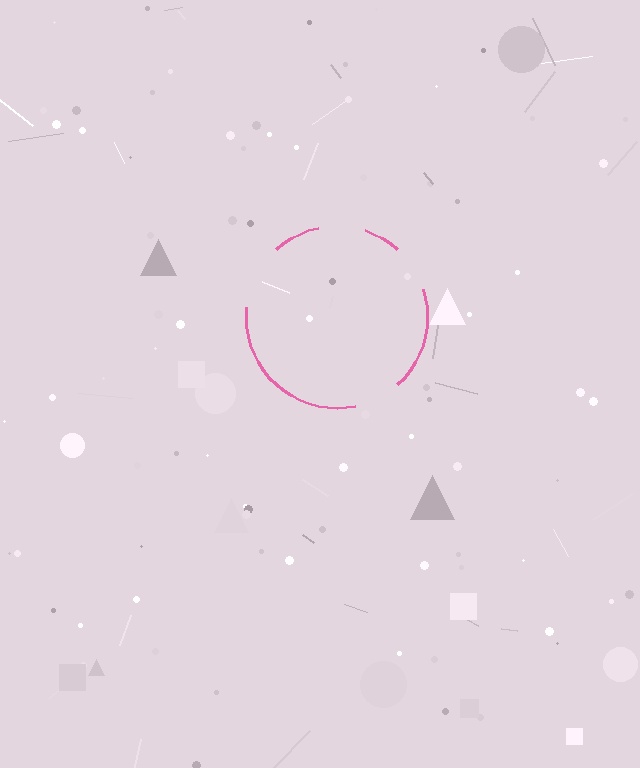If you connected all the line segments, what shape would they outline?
They would outline a circle.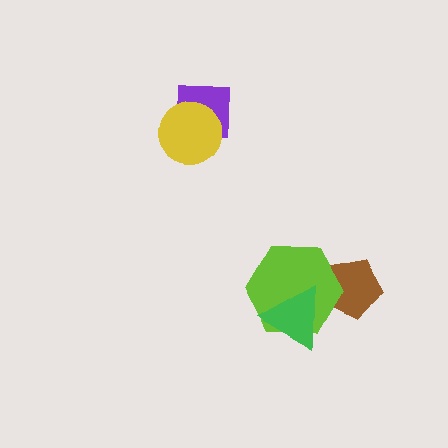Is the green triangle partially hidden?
No, no other shape covers it.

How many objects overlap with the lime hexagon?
2 objects overlap with the lime hexagon.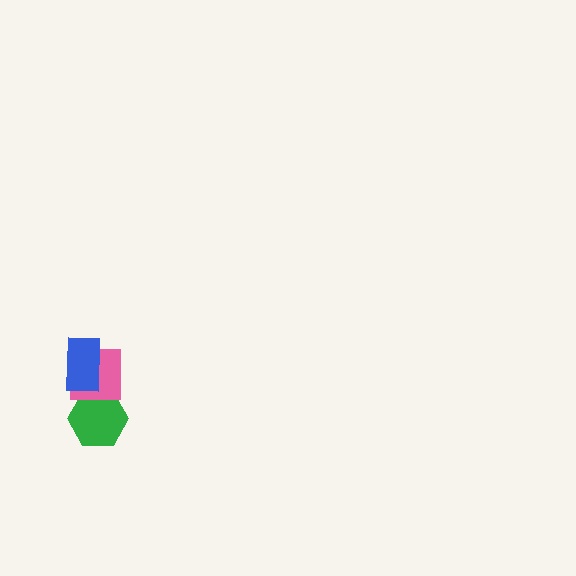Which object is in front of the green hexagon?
The pink square is in front of the green hexagon.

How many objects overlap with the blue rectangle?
1 object overlaps with the blue rectangle.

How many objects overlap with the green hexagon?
1 object overlaps with the green hexagon.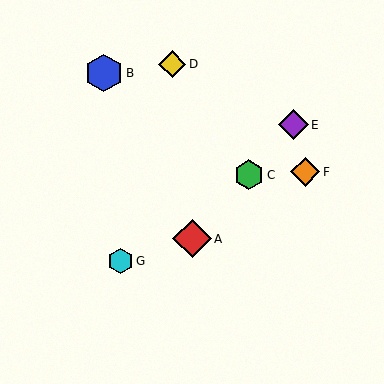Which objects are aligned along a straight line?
Objects A, C, E are aligned along a straight line.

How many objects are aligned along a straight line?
3 objects (A, C, E) are aligned along a straight line.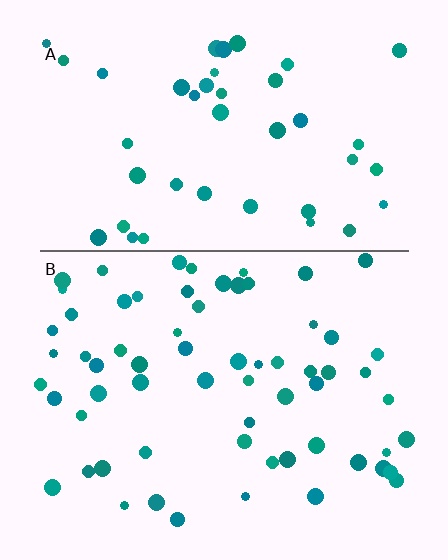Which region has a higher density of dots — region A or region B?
B (the bottom).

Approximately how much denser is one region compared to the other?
Approximately 1.5× — region B over region A.